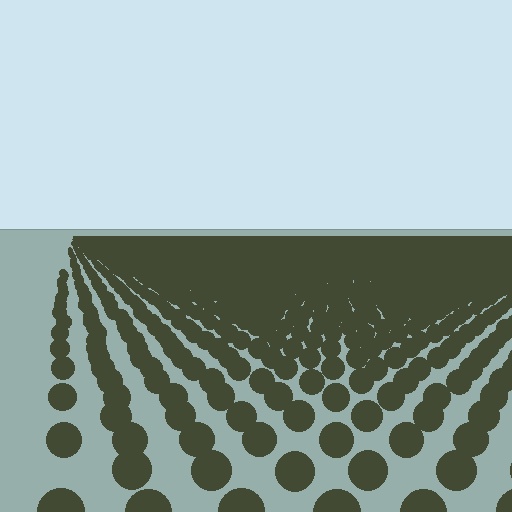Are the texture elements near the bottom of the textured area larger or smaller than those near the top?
Larger. Near the bottom, elements are closer to the viewer and appear at a bigger on-screen size.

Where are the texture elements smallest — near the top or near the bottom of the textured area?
Near the top.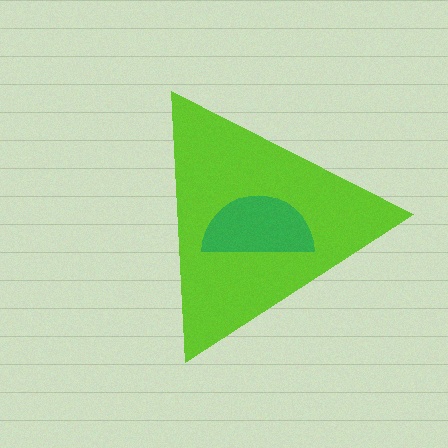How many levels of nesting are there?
2.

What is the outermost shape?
The lime triangle.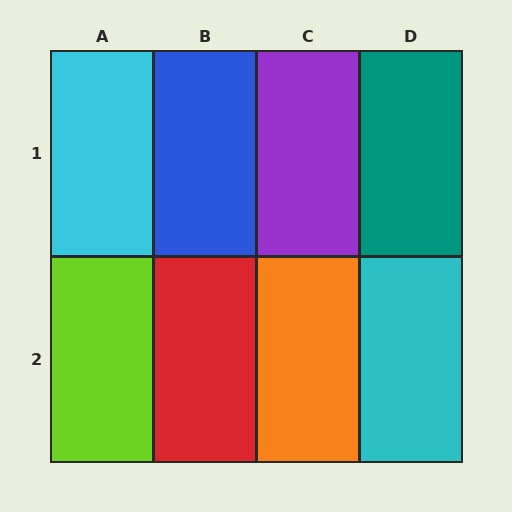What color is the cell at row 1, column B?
Blue.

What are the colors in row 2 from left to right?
Lime, red, orange, cyan.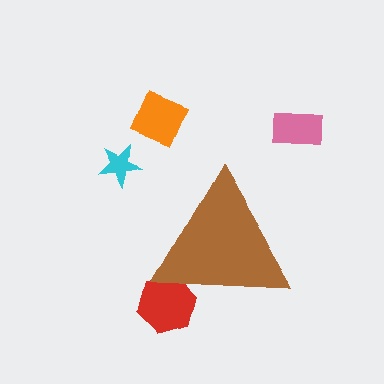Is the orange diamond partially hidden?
No, the orange diamond is fully visible.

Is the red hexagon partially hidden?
Yes, the red hexagon is partially hidden behind the brown triangle.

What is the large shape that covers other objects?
A brown triangle.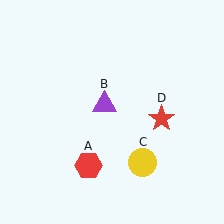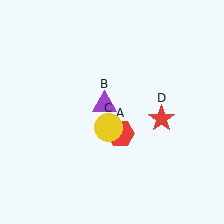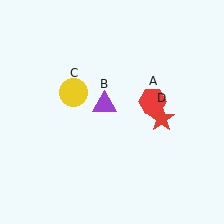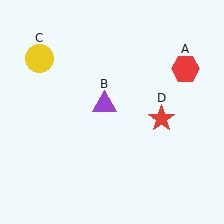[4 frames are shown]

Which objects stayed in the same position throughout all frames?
Purple triangle (object B) and red star (object D) remained stationary.